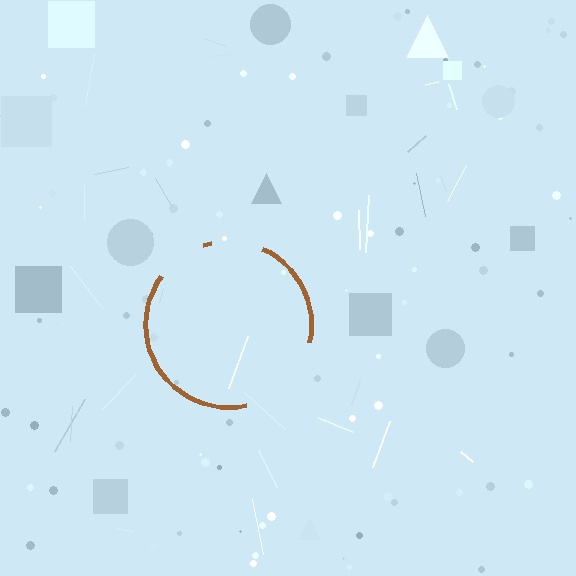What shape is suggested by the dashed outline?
The dashed outline suggests a circle.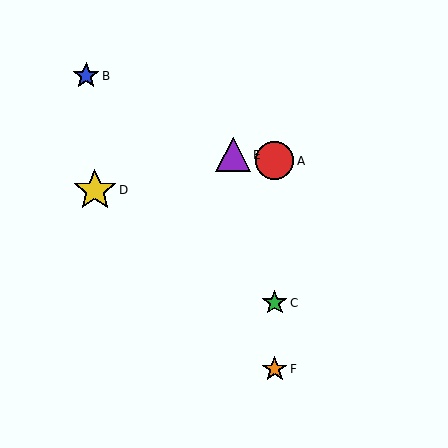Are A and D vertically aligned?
No, A is at x≈275 and D is at x≈95.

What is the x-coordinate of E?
Object E is at x≈233.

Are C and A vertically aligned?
Yes, both are at x≈275.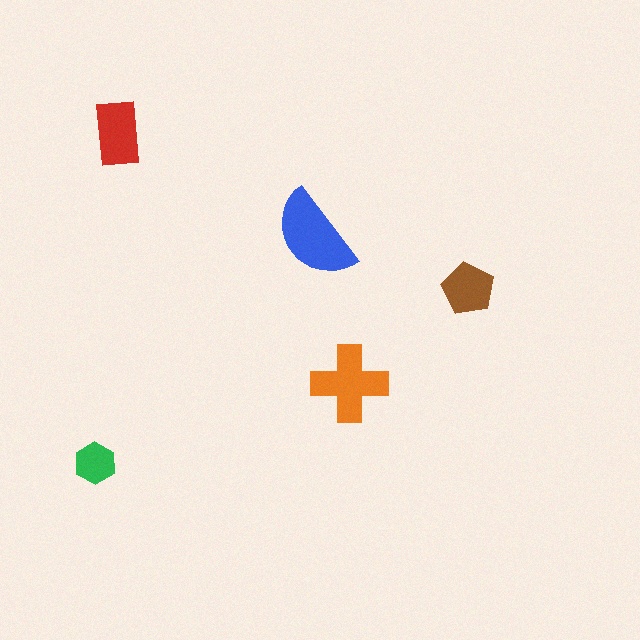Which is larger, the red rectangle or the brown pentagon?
The red rectangle.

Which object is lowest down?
The green hexagon is bottommost.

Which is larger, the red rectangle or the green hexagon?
The red rectangle.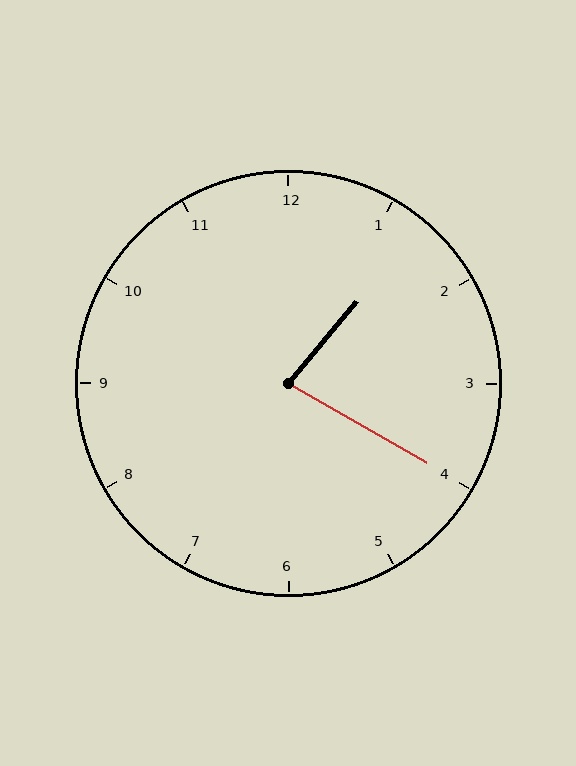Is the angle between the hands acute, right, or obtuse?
It is acute.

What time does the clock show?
1:20.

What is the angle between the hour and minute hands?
Approximately 80 degrees.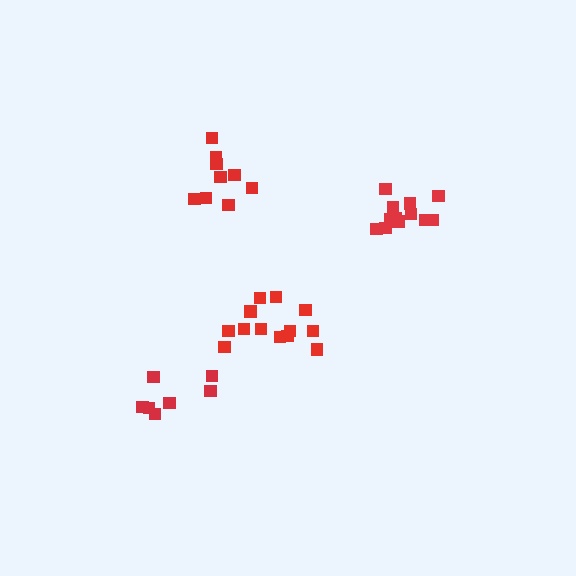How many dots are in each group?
Group 1: 7 dots, Group 2: 12 dots, Group 3: 9 dots, Group 4: 13 dots (41 total).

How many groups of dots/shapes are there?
There are 4 groups.